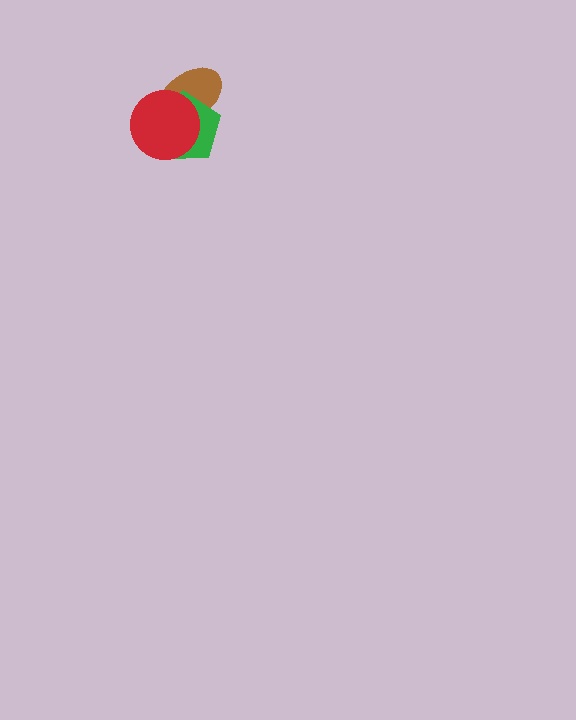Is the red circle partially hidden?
No, no other shape covers it.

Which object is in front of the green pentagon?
The red circle is in front of the green pentagon.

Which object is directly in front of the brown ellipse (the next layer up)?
The green pentagon is directly in front of the brown ellipse.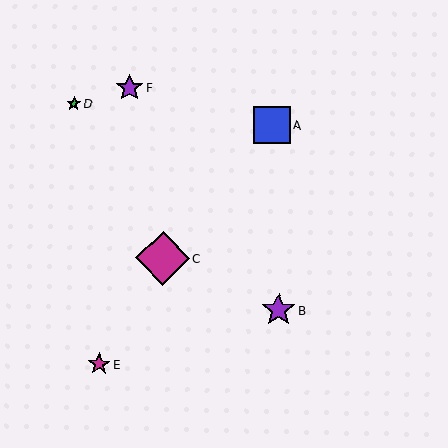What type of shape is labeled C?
Shape C is a magenta diamond.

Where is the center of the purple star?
The center of the purple star is at (278, 310).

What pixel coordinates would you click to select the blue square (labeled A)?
Click at (272, 125) to select the blue square A.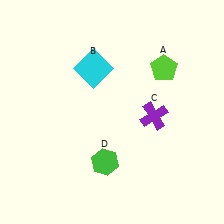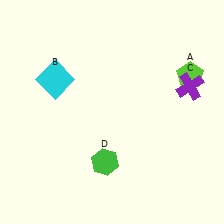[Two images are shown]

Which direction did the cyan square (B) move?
The cyan square (B) moved left.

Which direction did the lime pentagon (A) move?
The lime pentagon (A) moved right.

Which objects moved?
The objects that moved are: the lime pentagon (A), the cyan square (B), the purple cross (C).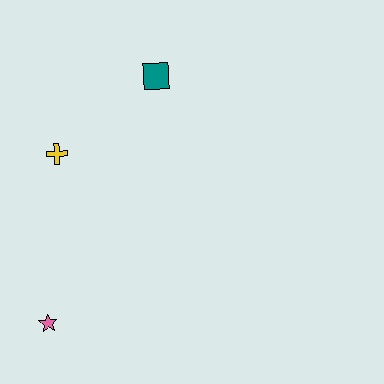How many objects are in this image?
There are 3 objects.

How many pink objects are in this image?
There is 1 pink object.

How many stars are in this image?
There is 1 star.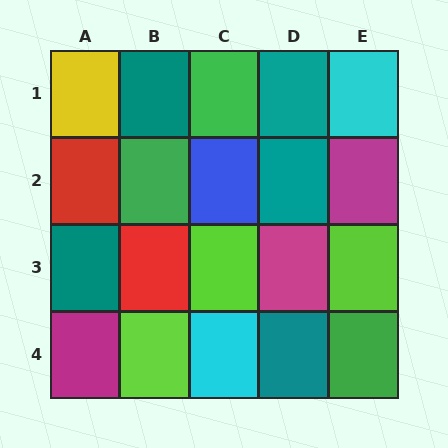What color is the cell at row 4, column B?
Lime.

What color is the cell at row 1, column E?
Cyan.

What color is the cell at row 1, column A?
Yellow.